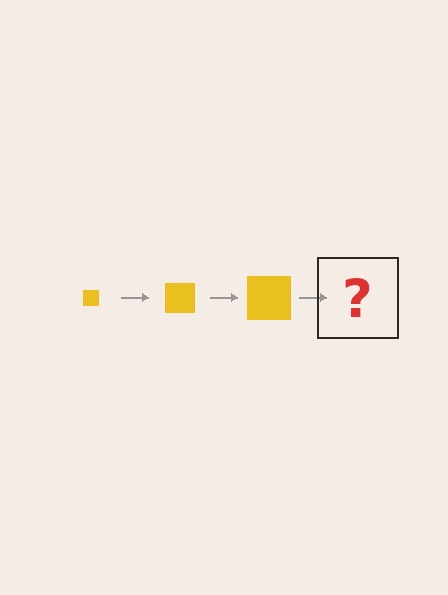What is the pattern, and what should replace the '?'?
The pattern is that the square gets progressively larger each step. The '?' should be a yellow square, larger than the previous one.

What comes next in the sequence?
The next element should be a yellow square, larger than the previous one.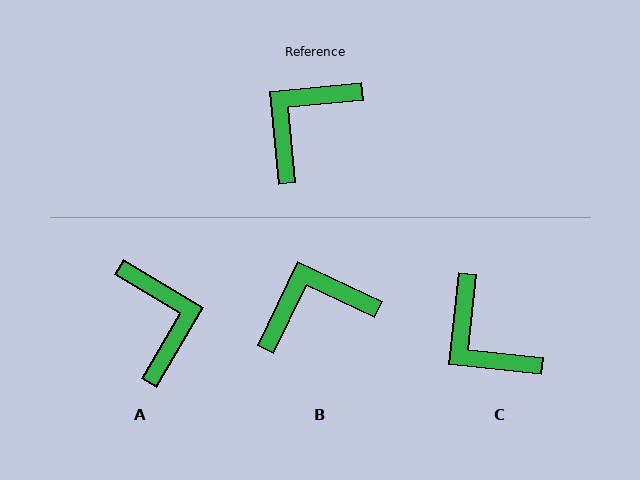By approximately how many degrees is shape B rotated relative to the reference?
Approximately 31 degrees clockwise.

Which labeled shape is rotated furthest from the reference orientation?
A, about 126 degrees away.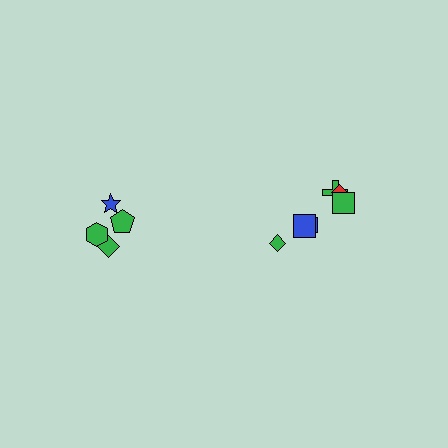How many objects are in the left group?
There are 4 objects.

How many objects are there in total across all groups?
There are 10 objects.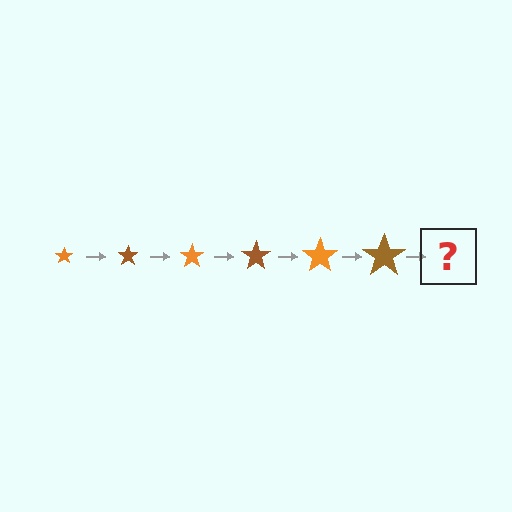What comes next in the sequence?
The next element should be an orange star, larger than the previous one.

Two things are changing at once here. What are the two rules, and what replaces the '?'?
The two rules are that the star grows larger each step and the color cycles through orange and brown. The '?' should be an orange star, larger than the previous one.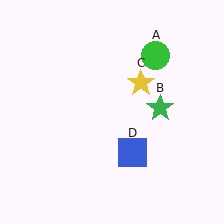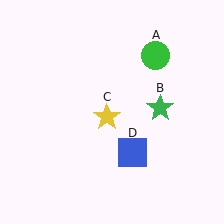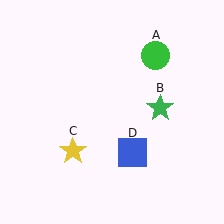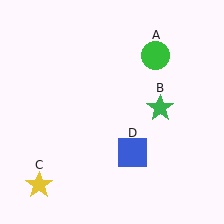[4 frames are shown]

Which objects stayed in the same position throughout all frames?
Green circle (object A) and green star (object B) and blue square (object D) remained stationary.